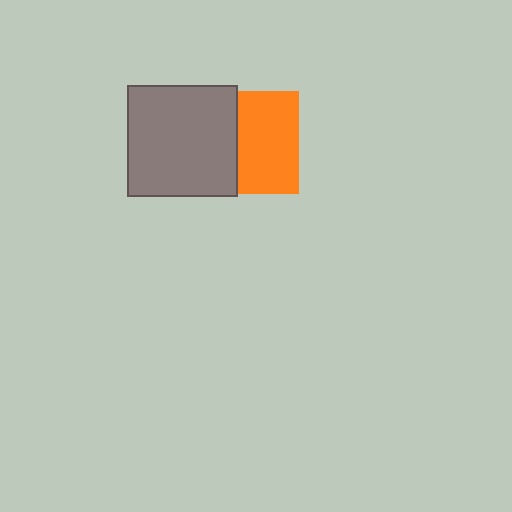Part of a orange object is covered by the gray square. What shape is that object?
It is a square.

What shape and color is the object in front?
The object in front is a gray square.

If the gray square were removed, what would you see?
You would see the complete orange square.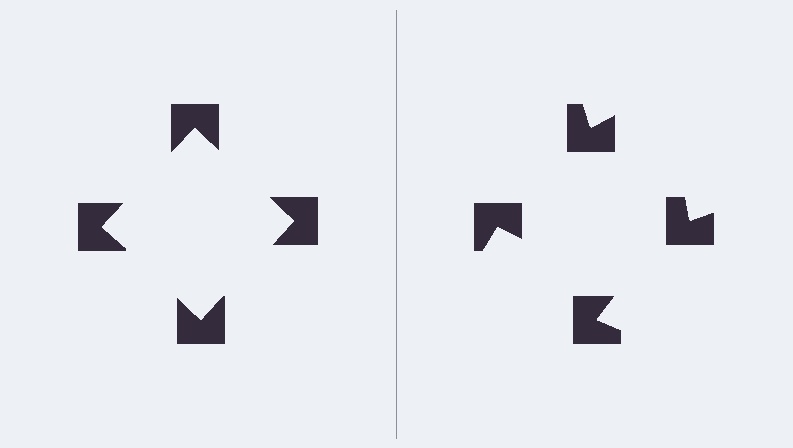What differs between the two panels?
The notched squares are positioned identically on both sides; only the wedge orientations differ. On the left they align to a square; on the right they are misaligned.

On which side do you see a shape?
An illusory square appears on the left side. On the right side the wedge cuts are rotated, so no coherent shape forms.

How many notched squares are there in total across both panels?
8 — 4 on each side.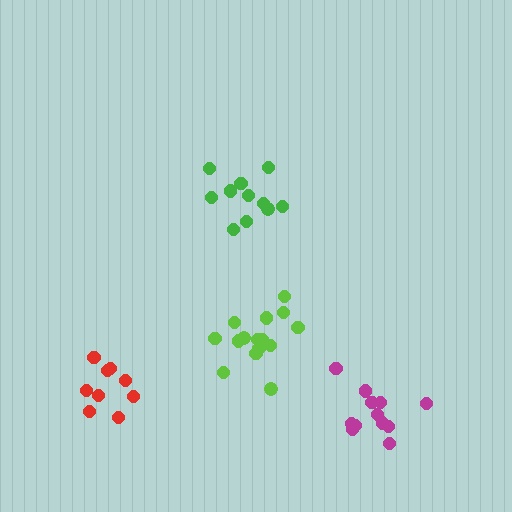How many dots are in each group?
Group 1: 11 dots, Group 2: 15 dots, Group 3: 13 dots, Group 4: 9 dots (48 total).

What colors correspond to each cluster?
The clusters are colored: green, lime, magenta, red.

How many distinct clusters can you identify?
There are 4 distinct clusters.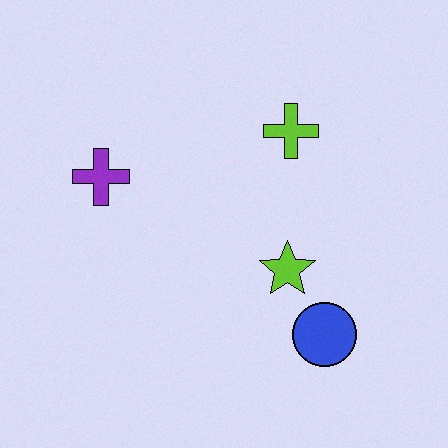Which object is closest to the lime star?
The blue circle is closest to the lime star.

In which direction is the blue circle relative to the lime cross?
The blue circle is below the lime cross.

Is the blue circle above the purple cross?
No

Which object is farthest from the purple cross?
The blue circle is farthest from the purple cross.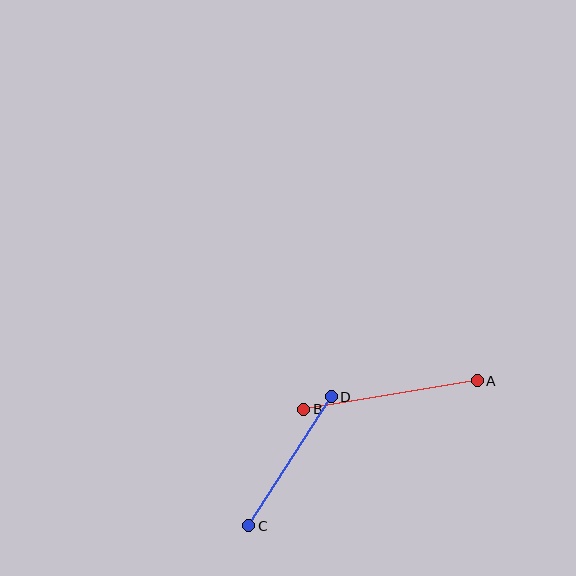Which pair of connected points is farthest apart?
Points A and B are farthest apart.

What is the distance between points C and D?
The distance is approximately 153 pixels.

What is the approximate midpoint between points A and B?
The midpoint is at approximately (390, 395) pixels.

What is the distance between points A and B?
The distance is approximately 176 pixels.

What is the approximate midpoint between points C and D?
The midpoint is at approximately (290, 461) pixels.